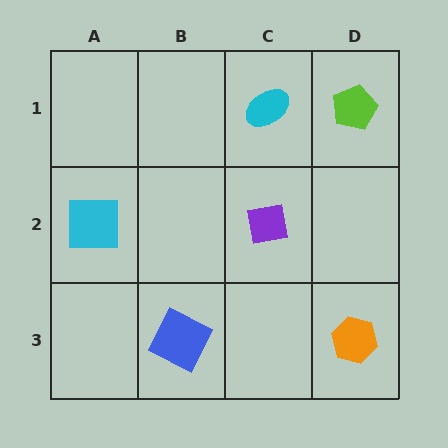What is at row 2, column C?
A purple square.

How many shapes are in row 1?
2 shapes.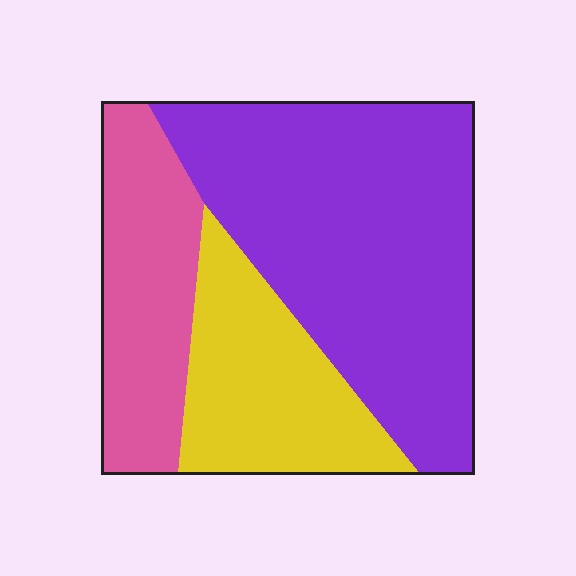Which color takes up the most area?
Purple, at roughly 55%.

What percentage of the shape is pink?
Pink takes up about one quarter (1/4) of the shape.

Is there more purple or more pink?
Purple.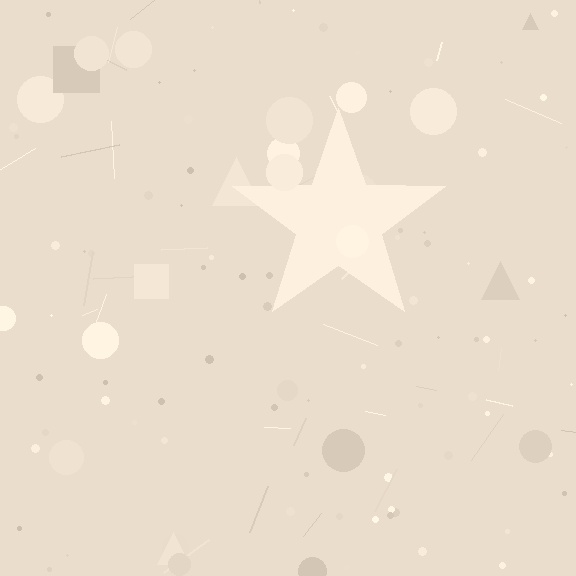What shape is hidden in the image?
A star is hidden in the image.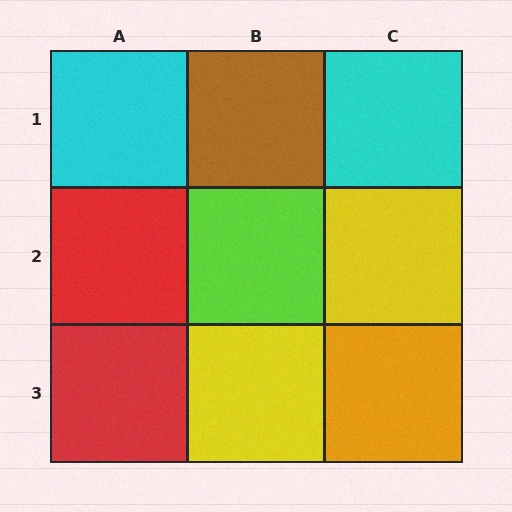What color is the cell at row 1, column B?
Brown.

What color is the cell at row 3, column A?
Red.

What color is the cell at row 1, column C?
Cyan.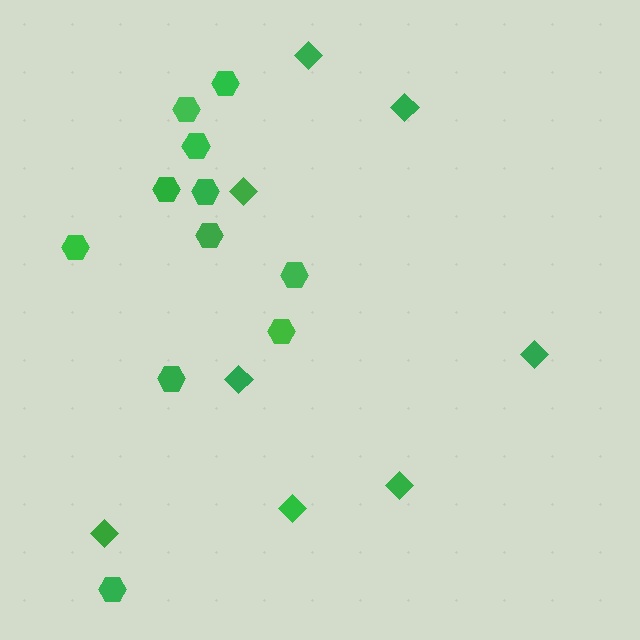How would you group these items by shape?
There are 2 groups: one group of diamonds (8) and one group of hexagons (11).